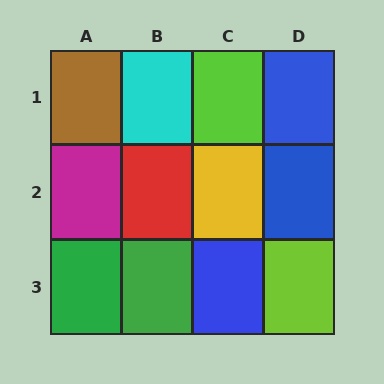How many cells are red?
1 cell is red.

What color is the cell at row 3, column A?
Green.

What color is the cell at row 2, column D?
Blue.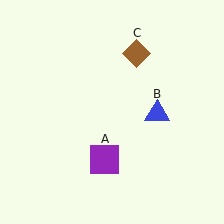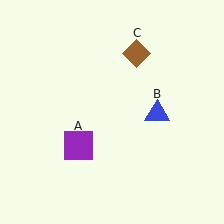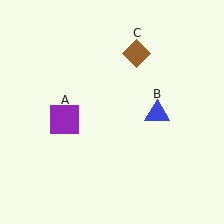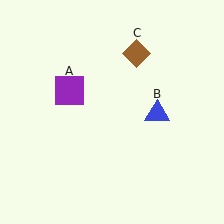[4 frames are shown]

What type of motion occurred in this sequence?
The purple square (object A) rotated clockwise around the center of the scene.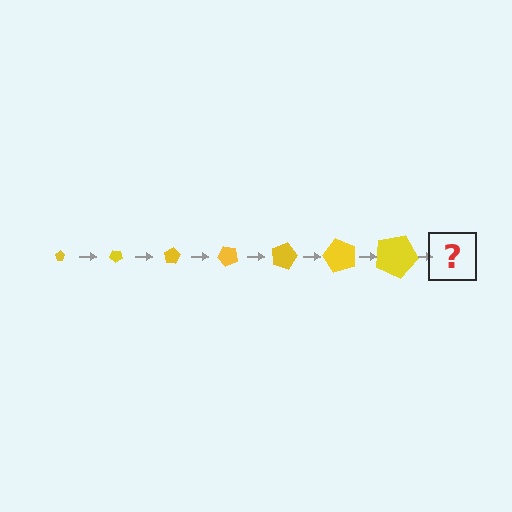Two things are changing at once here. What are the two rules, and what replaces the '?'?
The two rules are that the pentagon grows larger each step and it rotates 40 degrees each step. The '?' should be a pentagon, larger than the previous one and rotated 280 degrees from the start.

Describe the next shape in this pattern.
It should be a pentagon, larger than the previous one and rotated 280 degrees from the start.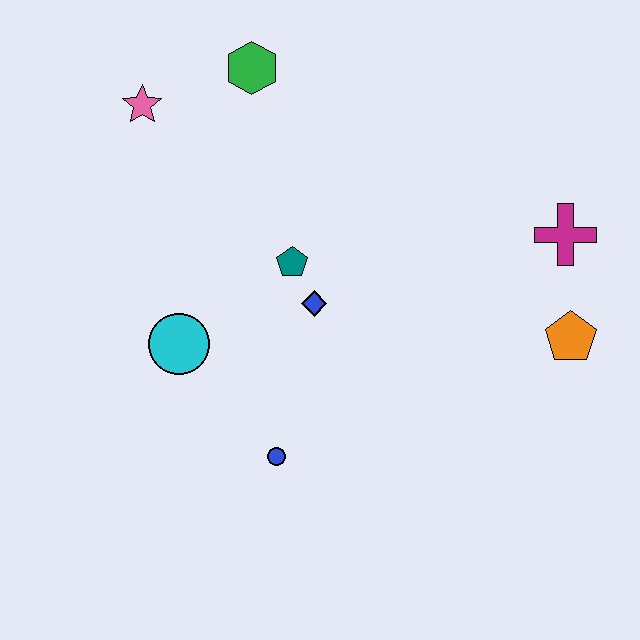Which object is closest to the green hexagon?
The pink star is closest to the green hexagon.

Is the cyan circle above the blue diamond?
No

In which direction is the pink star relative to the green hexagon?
The pink star is to the left of the green hexagon.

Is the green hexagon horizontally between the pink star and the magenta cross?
Yes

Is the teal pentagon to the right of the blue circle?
Yes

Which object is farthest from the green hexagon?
The orange pentagon is farthest from the green hexagon.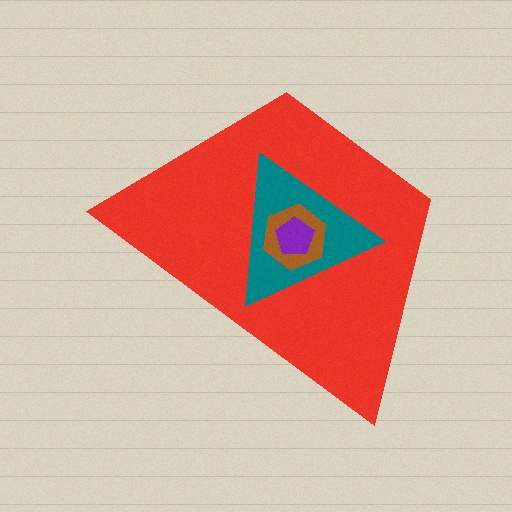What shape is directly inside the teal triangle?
The brown hexagon.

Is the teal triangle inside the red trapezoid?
Yes.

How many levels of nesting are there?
4.